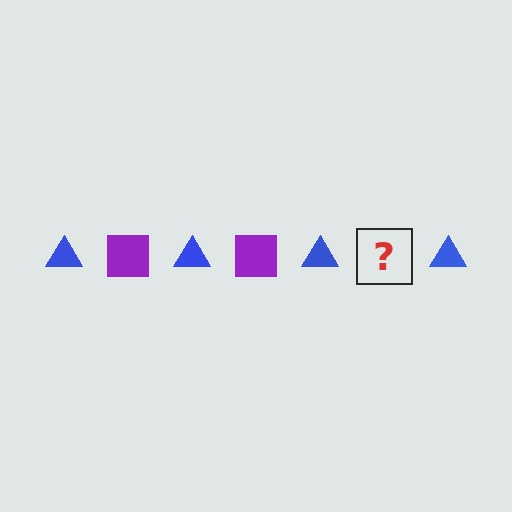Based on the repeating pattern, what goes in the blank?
The blank should be a purple square.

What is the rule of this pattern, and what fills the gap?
The rule is that the pattern alternates between blue triangle and purple square. The gap should be filled with a purple square.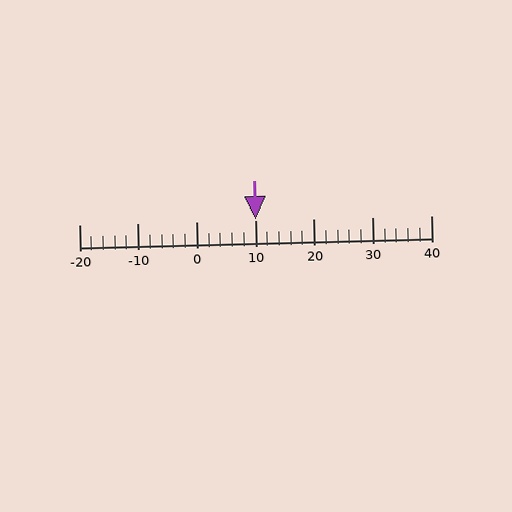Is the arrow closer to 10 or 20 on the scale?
The arrow is closer to 10.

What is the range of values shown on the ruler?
The ruler shows values from -20 to 40.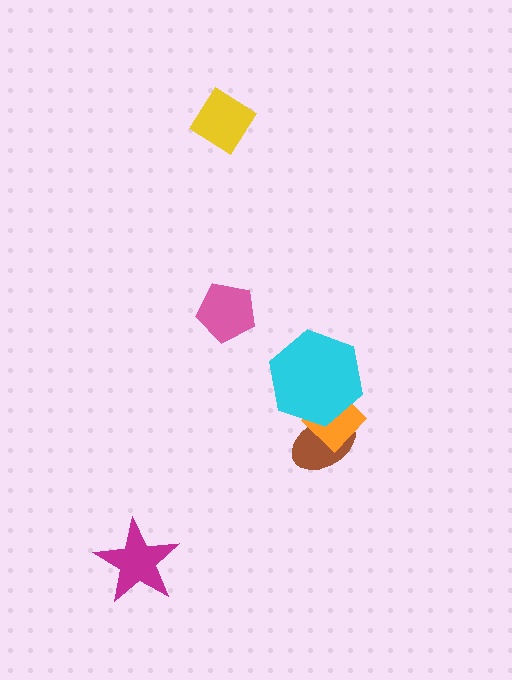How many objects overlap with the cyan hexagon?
2 objects overlap with the cyan hexagon.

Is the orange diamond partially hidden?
Yes, it is partially covered by another shape.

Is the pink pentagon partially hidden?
No, no other shape covers it.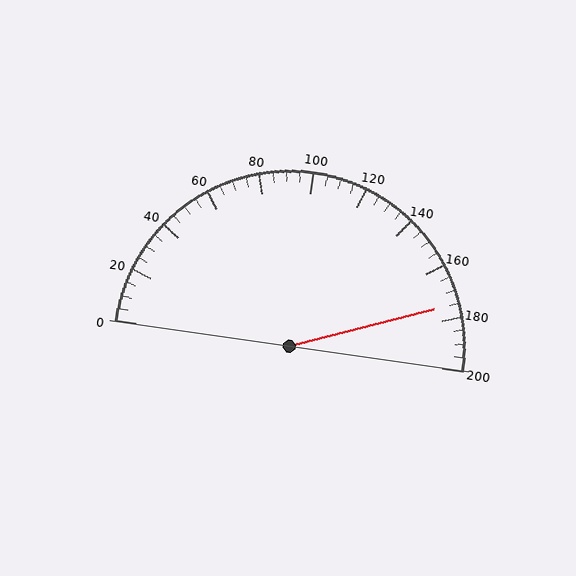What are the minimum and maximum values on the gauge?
The gauge ranges from 0 to 200.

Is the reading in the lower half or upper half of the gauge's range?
The reading is in the upper half of the range (0 to 200).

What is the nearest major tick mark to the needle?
The nearest major tick mark is 180.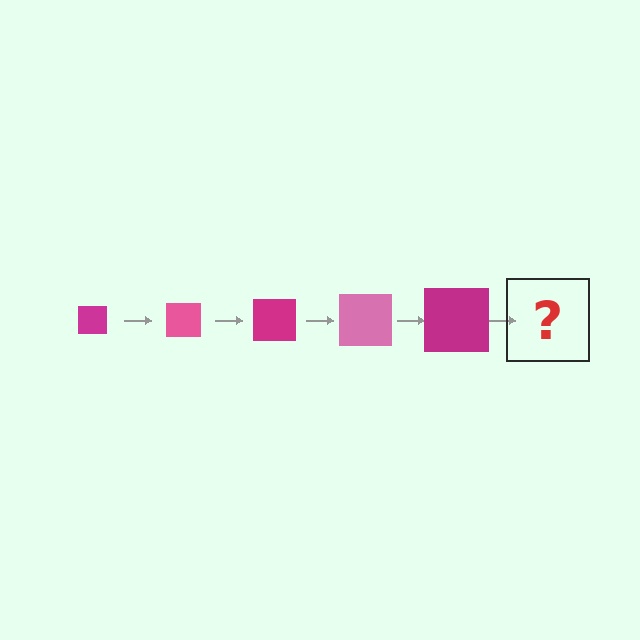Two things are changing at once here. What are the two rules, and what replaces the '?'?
The two rules are that the square grows larger each step and the color cycles through magenta and pink. The '?' should be a pink square, larger than the previous one.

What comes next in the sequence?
The next element should be a pink square, larger than the previous one.